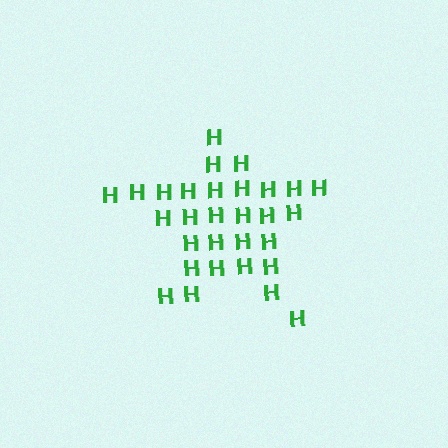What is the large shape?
The large shape is a star.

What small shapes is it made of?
It is made of small letter H's.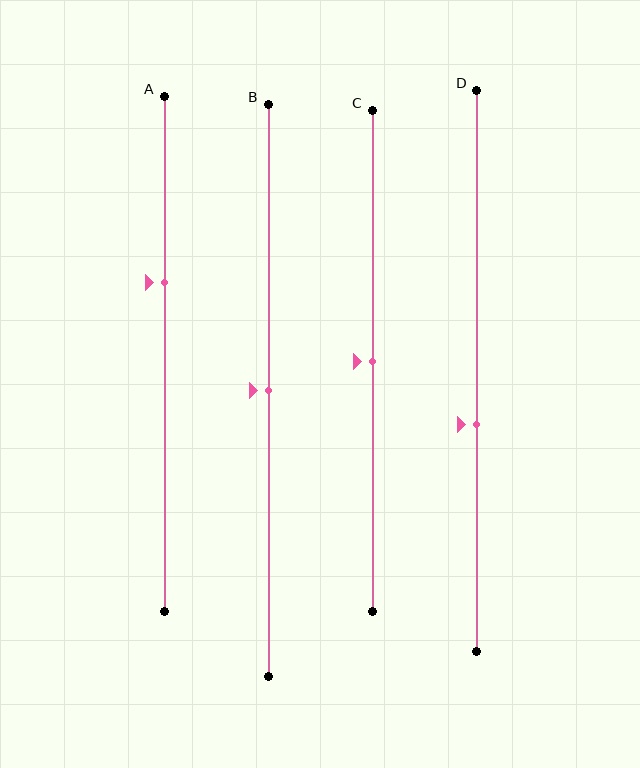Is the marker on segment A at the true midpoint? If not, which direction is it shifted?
No, the marker on segment A is shifted upward by about 14% of the segment length.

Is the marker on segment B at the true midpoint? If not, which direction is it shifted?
Yes, the marker on segment B is at the true midpoint.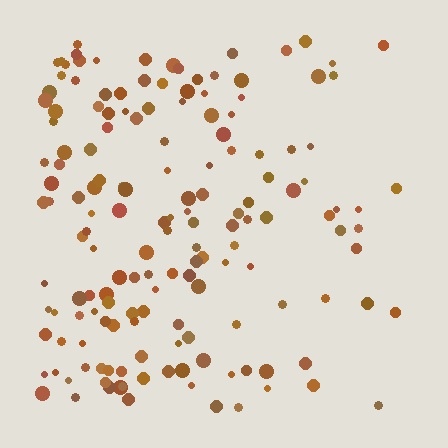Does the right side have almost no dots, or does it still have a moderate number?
Still a moderate number, just noticeably fewer than the left.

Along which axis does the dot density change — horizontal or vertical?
Horizontal.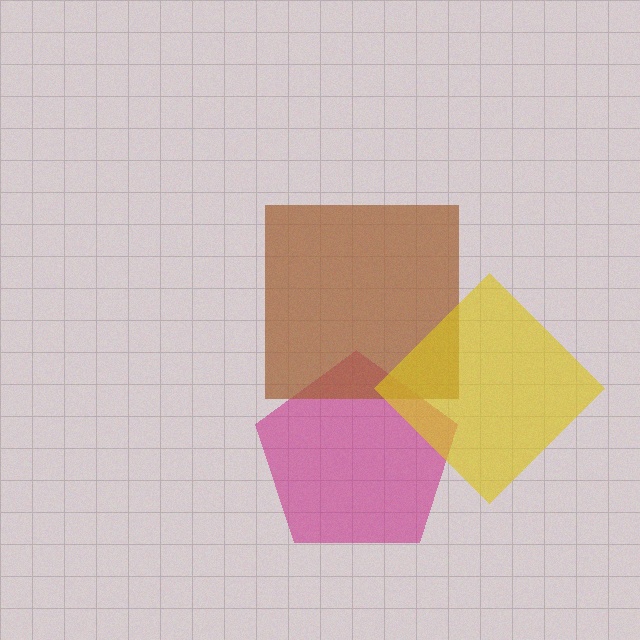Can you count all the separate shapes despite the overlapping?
Yes, there are 3 separate shapes.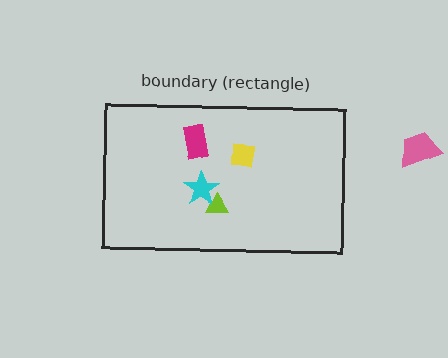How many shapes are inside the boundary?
4 inside, 1 outside.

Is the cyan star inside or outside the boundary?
Inside.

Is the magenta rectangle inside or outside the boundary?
Inside.